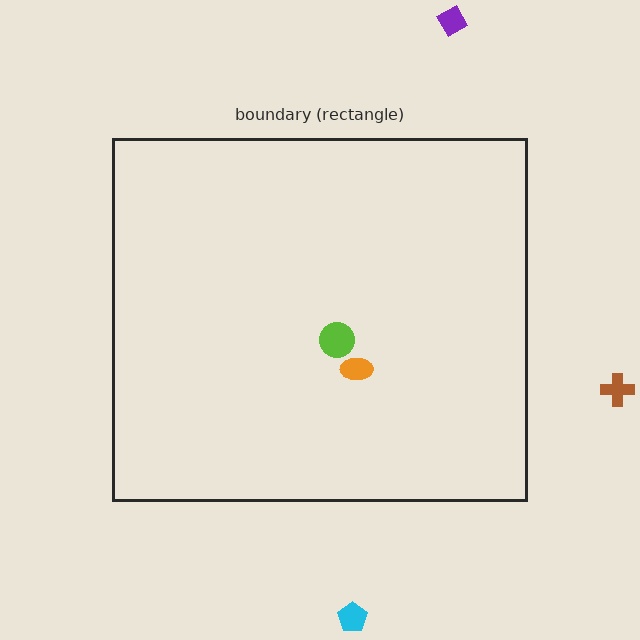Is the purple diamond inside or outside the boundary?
Outside.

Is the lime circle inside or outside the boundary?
Inside.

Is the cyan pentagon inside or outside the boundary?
Outside.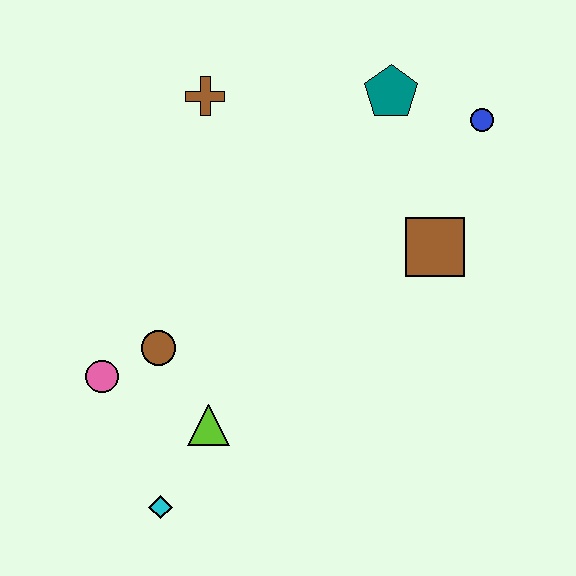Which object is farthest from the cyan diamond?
The blue circle is farthest from the cyan diamond.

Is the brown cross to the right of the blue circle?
No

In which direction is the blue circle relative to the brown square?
The blue circle is above the brown square.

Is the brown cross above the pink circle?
Yes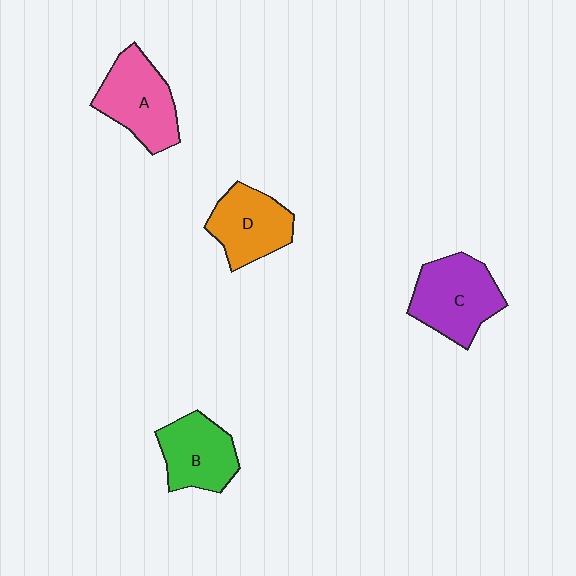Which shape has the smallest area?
Shape B (green).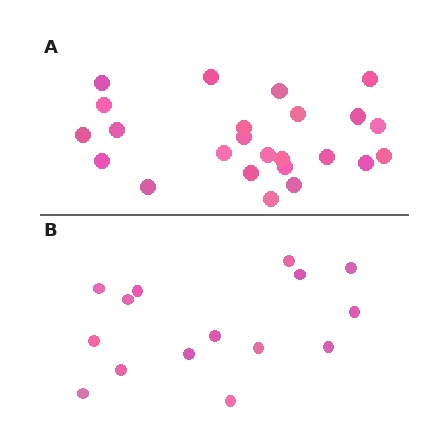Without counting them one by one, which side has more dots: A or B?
Region A (the top region) has more dots.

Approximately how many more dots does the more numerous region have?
Region A has roughly 8 or so more dots than region B.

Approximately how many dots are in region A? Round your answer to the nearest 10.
About 20 dots. (The exact count is 24, which rounds to 20.)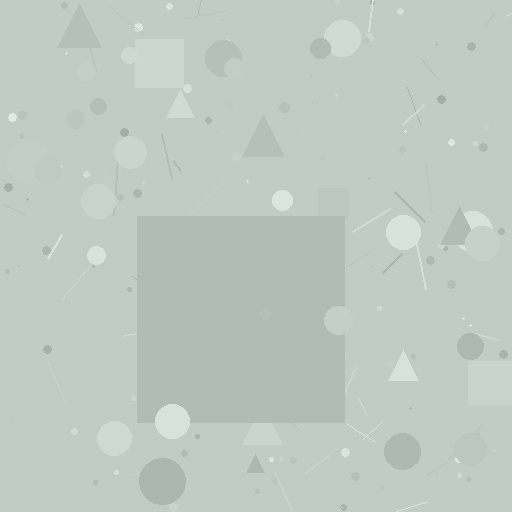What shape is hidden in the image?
A square is hidden in the image.